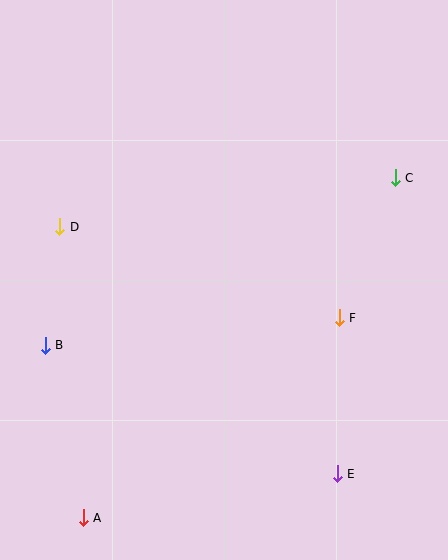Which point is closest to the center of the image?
Point F at (339, 318) is closest to the center.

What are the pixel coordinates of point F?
Point F is at (339, 318).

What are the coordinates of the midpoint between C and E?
The midpoint between C and E is at (366, 326).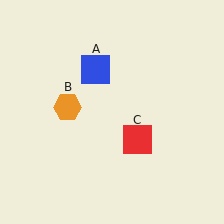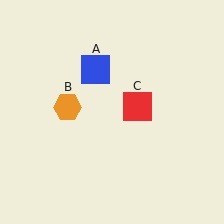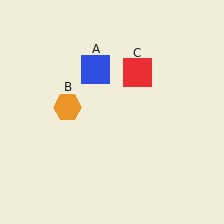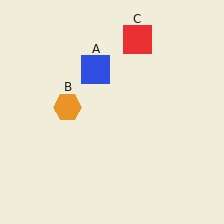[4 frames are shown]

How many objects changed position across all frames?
1 object changed position: red square (object C).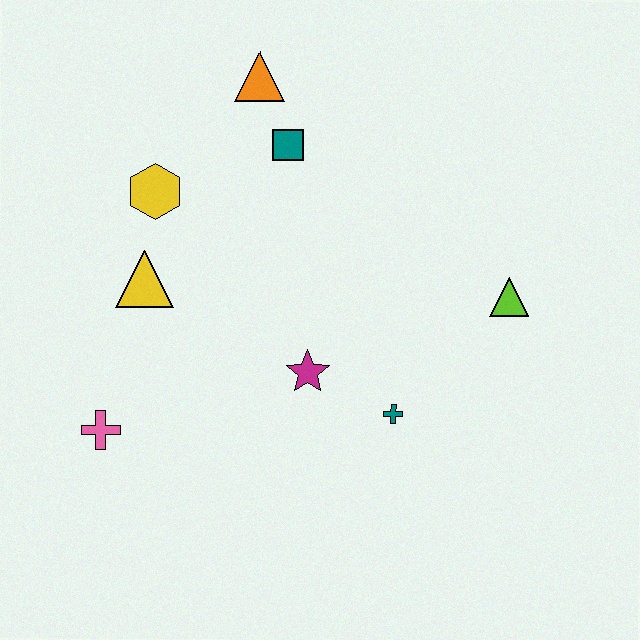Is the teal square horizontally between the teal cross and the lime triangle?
No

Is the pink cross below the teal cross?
Yes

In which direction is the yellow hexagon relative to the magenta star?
The yellow hexagon is above the magenta star.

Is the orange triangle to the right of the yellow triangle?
Yes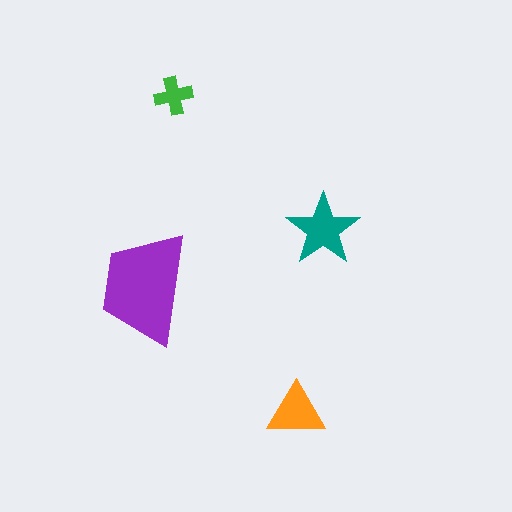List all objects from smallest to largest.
The green cross, the orange triangle, the teal star, the purple trapezoid.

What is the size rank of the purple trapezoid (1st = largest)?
1st.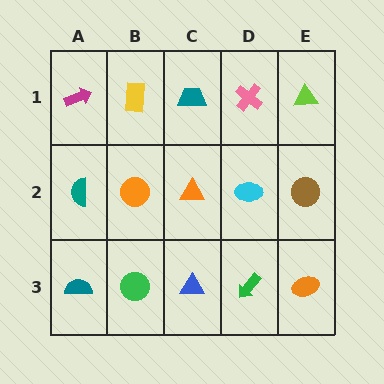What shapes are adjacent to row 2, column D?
A pink cross (row 1, column D), a green arrow (row 3, column D), an orange triangle (row 2, column C), a brown circle (row 2, column E).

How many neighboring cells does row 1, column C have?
3.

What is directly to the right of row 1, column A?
A yellow rectangle.